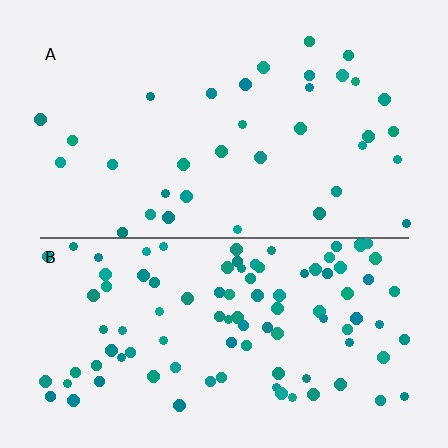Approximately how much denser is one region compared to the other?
Approximately 2.9× — region B over region A.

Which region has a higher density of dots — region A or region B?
B (the bottom).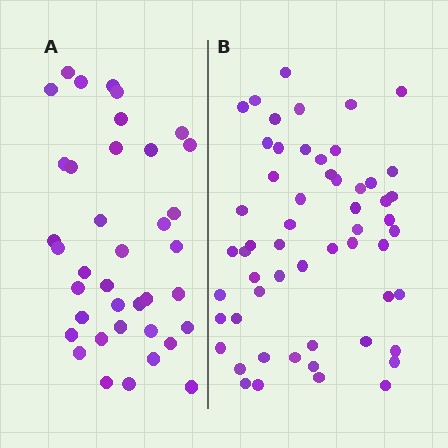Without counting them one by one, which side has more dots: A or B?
Region B (the right region) has more dots.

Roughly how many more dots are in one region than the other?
Region B has approximately 20 more dots than region A.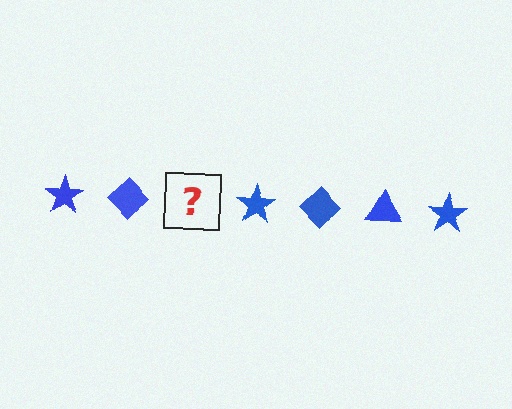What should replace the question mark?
The question mark should be replaced with a blue triangle.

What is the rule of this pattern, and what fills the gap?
The rule is that the pattern cycles through star, diamond, triangle shapes in blue. The gap should be filled with a blue triangle.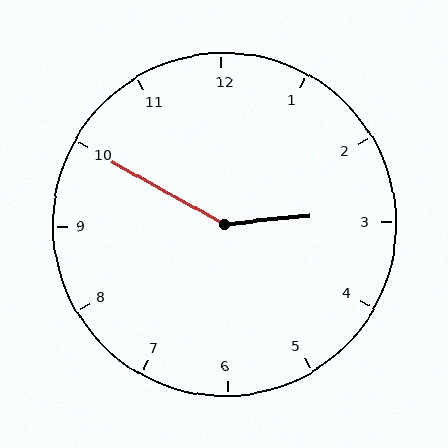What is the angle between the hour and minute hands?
Approximately 145 degrees.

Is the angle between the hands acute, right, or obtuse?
It is obtuse.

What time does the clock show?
2:50.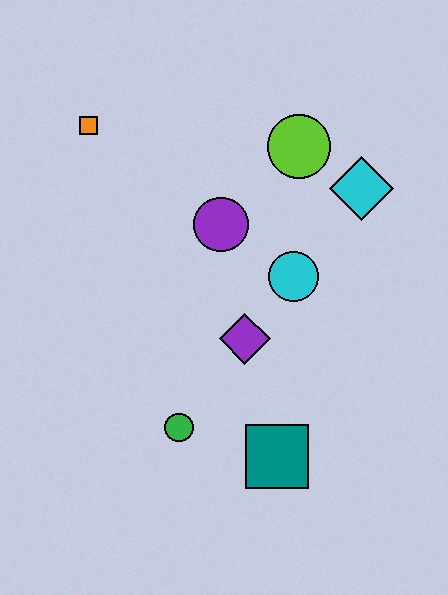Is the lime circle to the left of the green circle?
No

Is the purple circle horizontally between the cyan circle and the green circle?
Yes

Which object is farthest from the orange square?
The teal square is farthest from the orange square.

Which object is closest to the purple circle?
The cyan circle is closest to the purple circle.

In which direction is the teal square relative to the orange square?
The teal square is below the orange square.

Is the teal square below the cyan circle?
Yes